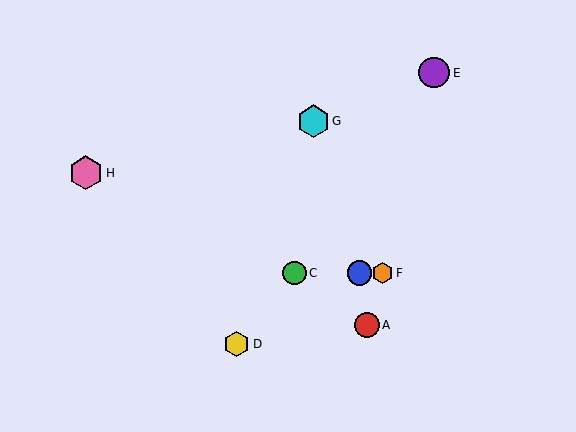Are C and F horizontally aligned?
Yes, both are at y≈273.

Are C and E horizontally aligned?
No, C is at y≈273 and E is at y≈73.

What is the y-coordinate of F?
Object F is at y≈273.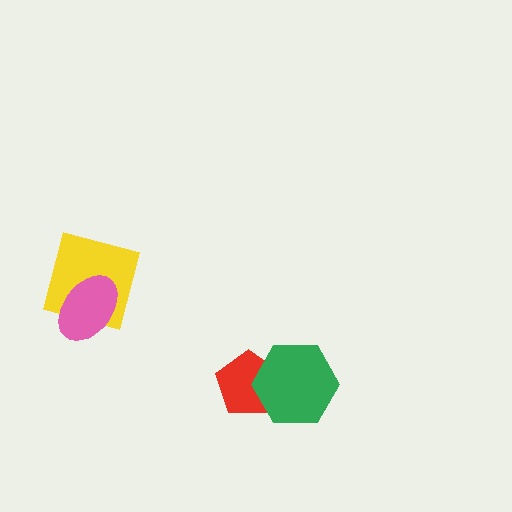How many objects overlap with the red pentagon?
1 object overlaps with the red pentagon.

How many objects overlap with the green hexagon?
1 object overlaps with the green hexagon.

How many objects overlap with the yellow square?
1 object overlaps with the yellow square.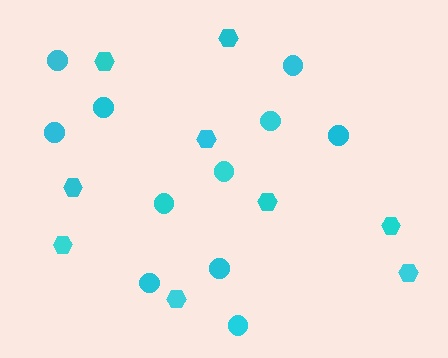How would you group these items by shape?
There are 2 groups: one group of circles (11) and one group of hexagons (9).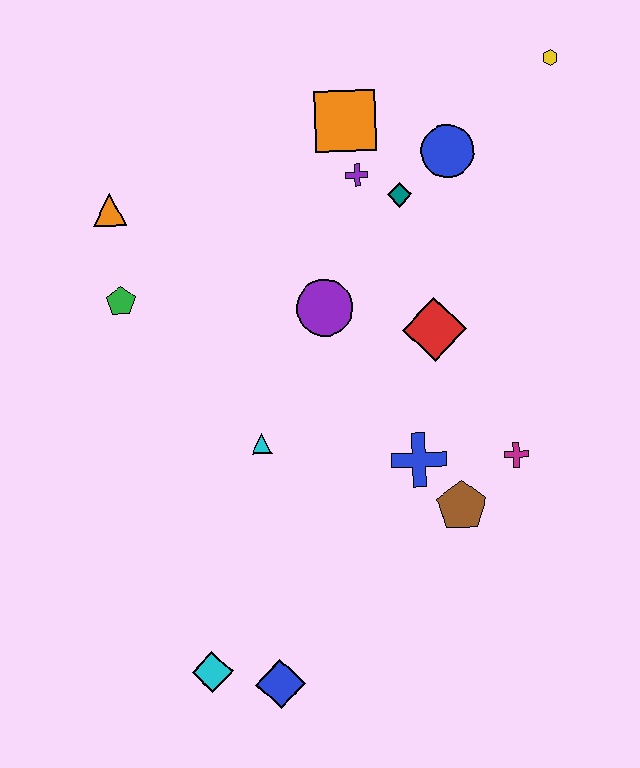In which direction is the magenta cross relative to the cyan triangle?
The magenta cross is to the right of the cyan triangle.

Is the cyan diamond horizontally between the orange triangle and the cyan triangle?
Yes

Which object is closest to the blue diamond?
The cyan diamond is closest to the blue diamond.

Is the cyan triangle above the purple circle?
No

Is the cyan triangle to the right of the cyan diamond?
Yes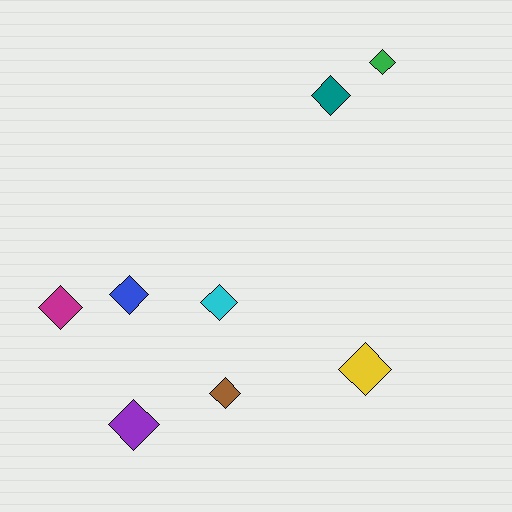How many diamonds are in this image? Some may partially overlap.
There are 8 diamonds.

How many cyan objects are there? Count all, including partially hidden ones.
There is 1 cyan object.